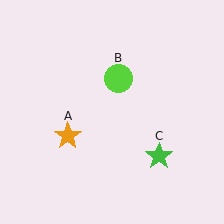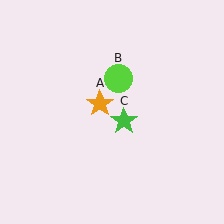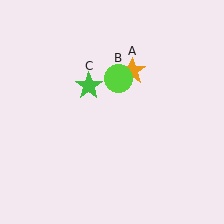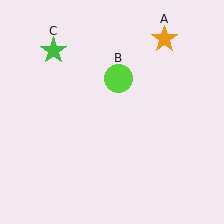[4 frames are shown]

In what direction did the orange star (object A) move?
The orange star (object A) moved up and to the right.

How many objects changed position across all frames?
2 objects changed position: orange star (object A), green star (object C).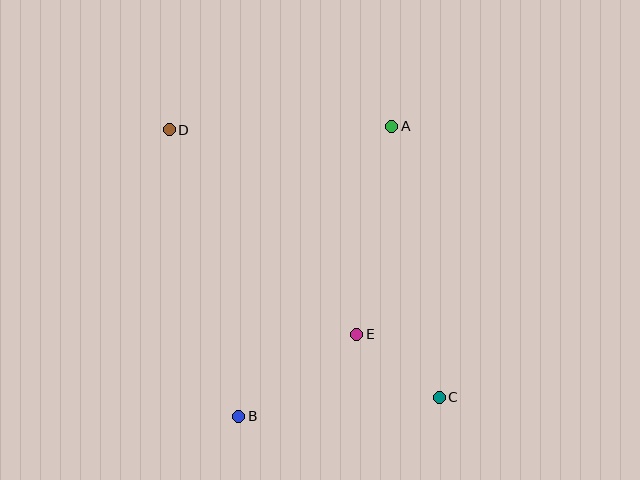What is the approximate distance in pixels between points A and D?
The distance between A and D is approximately 223 pixels.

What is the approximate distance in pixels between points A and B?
The distance between A and B is approximately 328 pixels.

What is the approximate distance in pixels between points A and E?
The distance between A and E is approximately 211 pixels.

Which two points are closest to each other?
Points C and E are closest to each other.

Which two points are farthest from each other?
Points C and D are farthest from each other.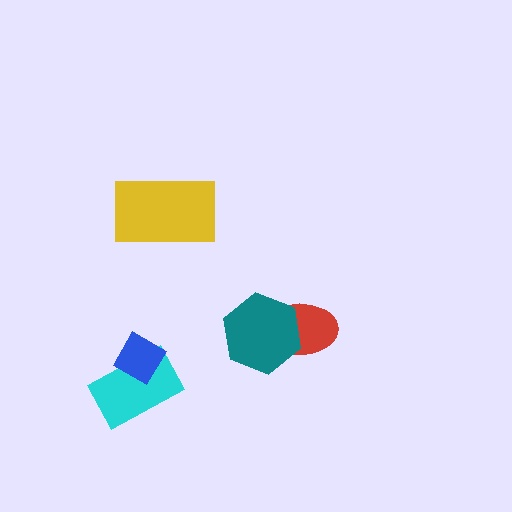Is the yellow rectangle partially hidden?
No, no other shape covers it.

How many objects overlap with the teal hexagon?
1 object overlaps with the teal hexagon.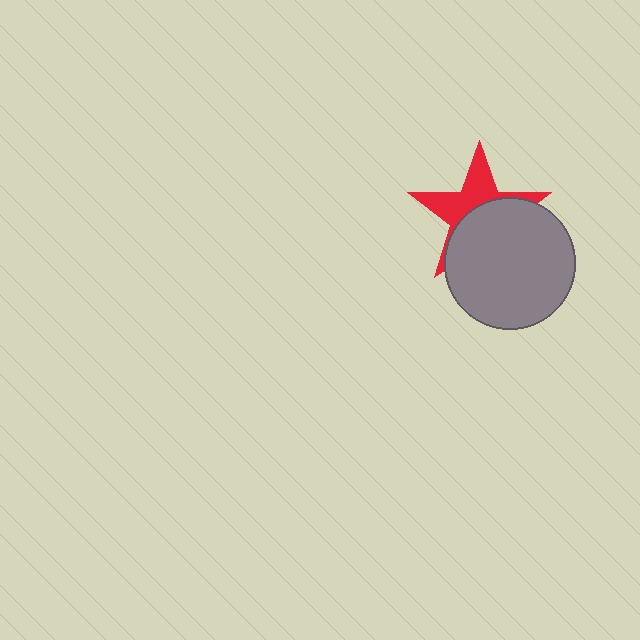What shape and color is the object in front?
The object in front is a gray circle.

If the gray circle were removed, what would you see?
You would see the complete red star.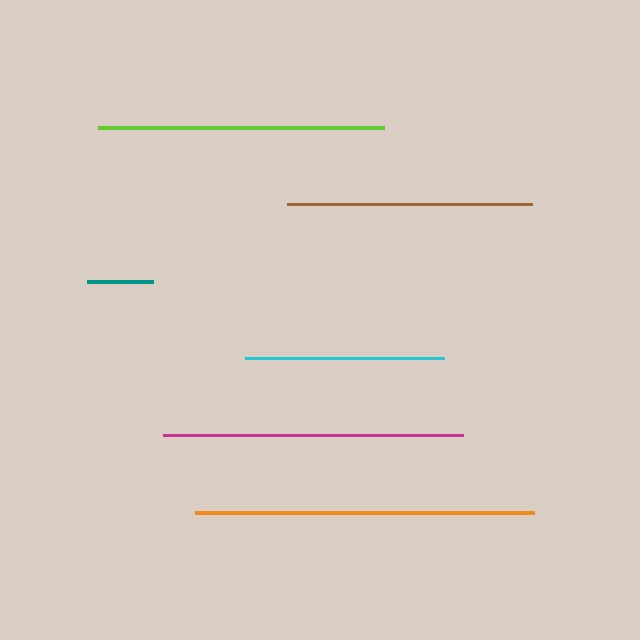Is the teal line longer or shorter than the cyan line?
The cyan line is longer than the teal line.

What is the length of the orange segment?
The orange segment is approximately 339 pixels long.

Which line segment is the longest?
The orange line is the longest at approximately 339 pixels.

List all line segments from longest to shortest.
From longest to shortest: orange, magenta, lime, brown, cyan, teal.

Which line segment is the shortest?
The teal line is the shortest at approximately 66 pixels.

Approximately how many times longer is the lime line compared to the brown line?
The lime line is approximately 1.2 times the length of the brown line.